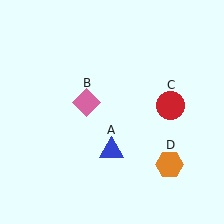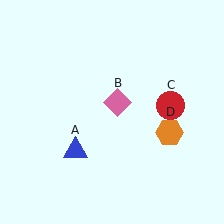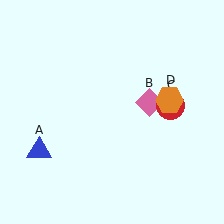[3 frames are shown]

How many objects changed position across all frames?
3 objects changed position: blue triangle (object A), pink diamond (object B), orange hexagon (object D).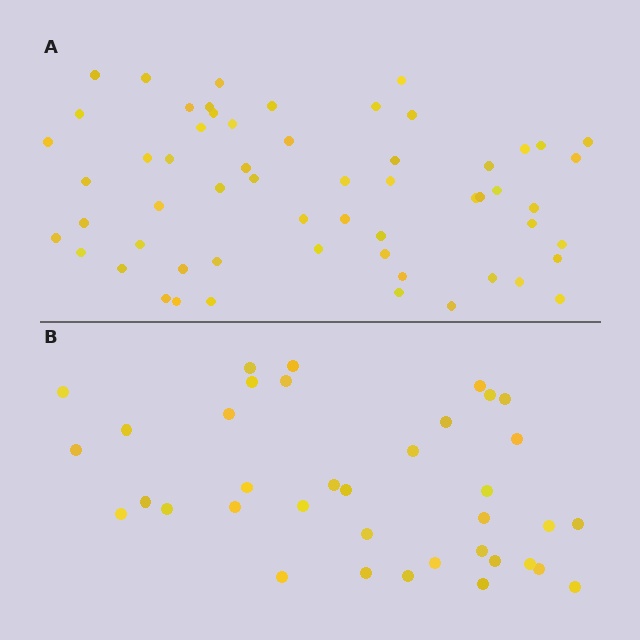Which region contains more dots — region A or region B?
Region A (the top region) has more dots.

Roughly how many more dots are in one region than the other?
Region A has approximately 20 more dots than region B.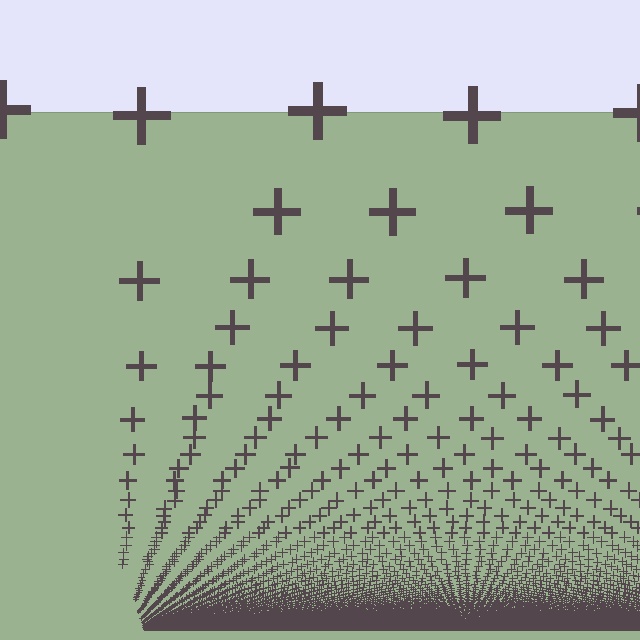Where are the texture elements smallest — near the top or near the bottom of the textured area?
Near the bottom.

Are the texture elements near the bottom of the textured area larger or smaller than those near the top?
Smaller. The gradient is inverted — elements near the bottom are smaller and denser.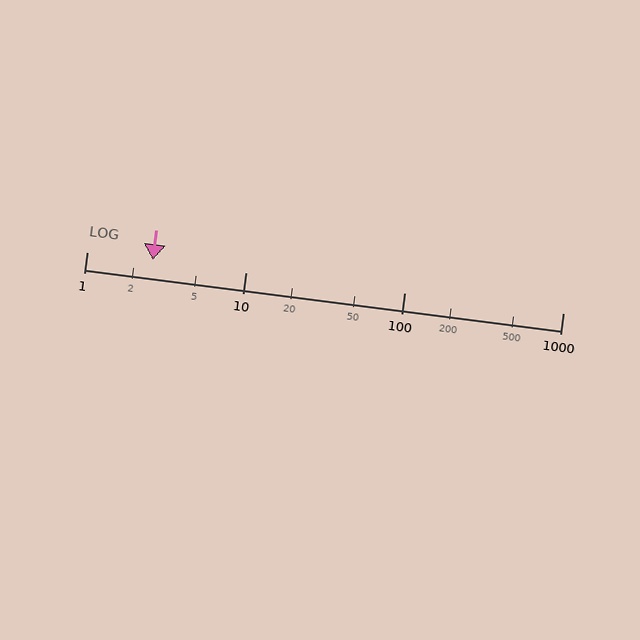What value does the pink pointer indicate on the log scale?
The pointer indicates approximately 2.6.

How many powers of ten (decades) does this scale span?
The scale spans 3 decades, from 1 to 1000.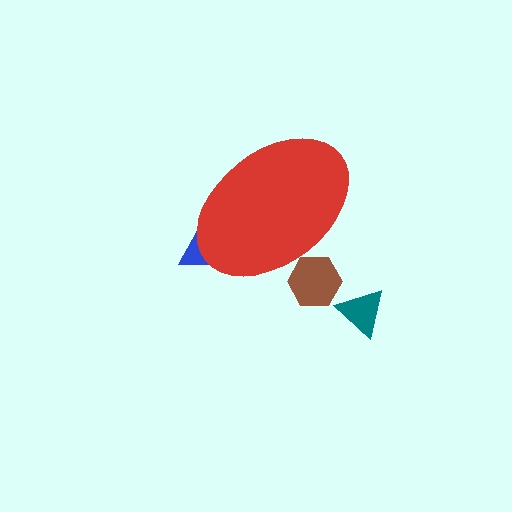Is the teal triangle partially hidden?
No, the teal triangle is fully visible.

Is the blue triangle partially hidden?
Yes, the blue triangle is partially hidden behind the red ellipse.